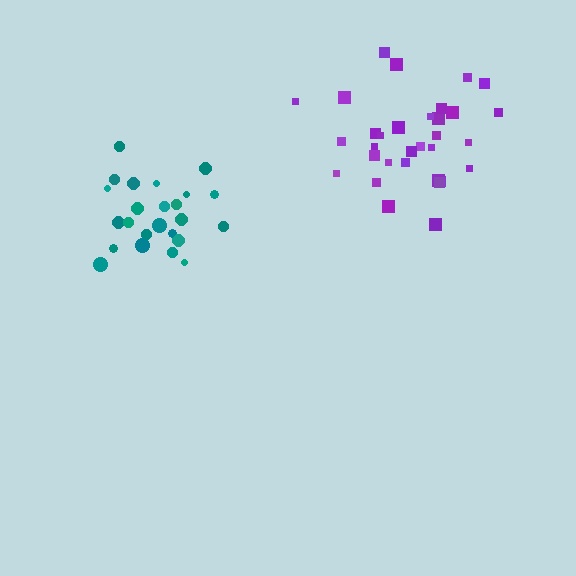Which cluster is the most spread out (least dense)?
Purple.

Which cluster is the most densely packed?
Teal.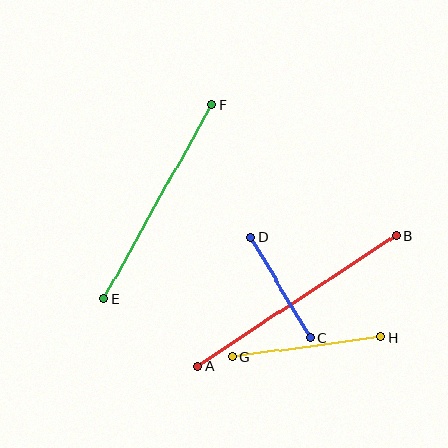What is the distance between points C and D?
The distance is approximately 117 pixels.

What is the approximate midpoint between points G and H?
The midpoint is at approximately (306, 347) pixels.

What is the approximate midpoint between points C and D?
The midpoint is at approximately (280, 288) pixels.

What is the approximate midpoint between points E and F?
The midpoint is at approximately (158, 202) pixels.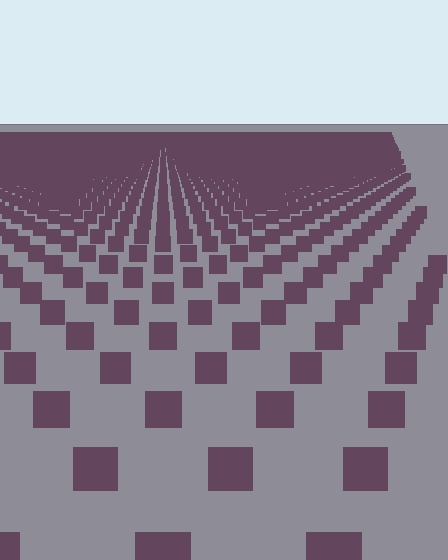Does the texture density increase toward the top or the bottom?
Density increases toward the top.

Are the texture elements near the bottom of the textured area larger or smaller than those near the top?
Larger. Near the bottom, elements are closer to the viewer and appear at a bigger on-screen size.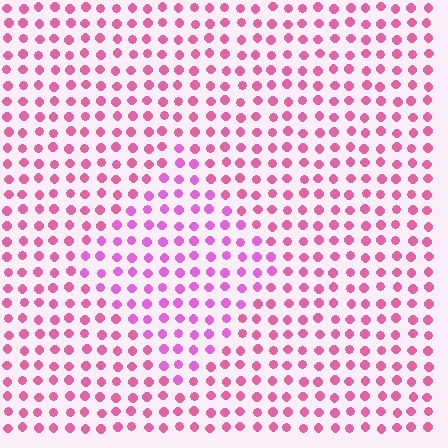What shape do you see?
I see a diamond.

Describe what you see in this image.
The image is filled with small pink elements in a uniform arrangement. A diamond-shaped region is visible where the elements are tinted to a slightly different hue, forming a subtle color boundary.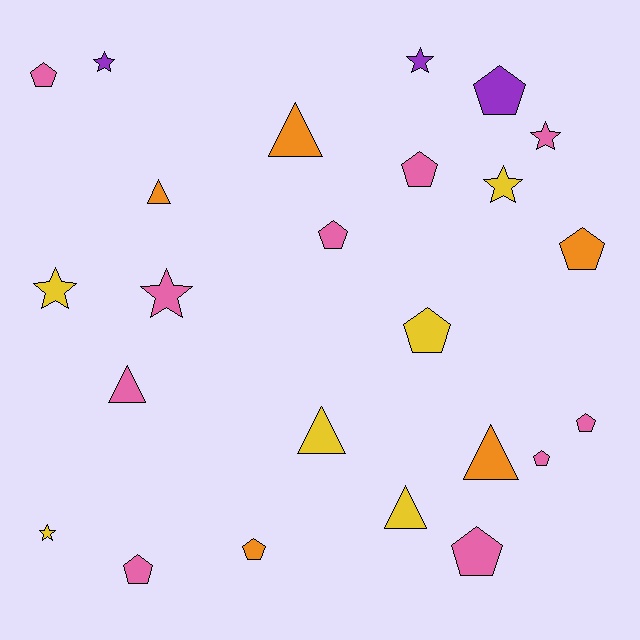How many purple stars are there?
There are 2 purple stars.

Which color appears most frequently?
Pink, with 10 objects.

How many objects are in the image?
There are 24 objects.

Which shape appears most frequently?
Pentagon, with 11 objects.